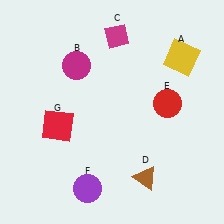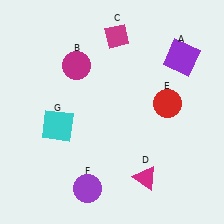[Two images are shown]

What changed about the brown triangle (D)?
In Image 1, D is brown. In Image 2, it changed to magenta.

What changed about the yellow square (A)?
In Image 1, A is yellow. In Image 2, it changed to purple.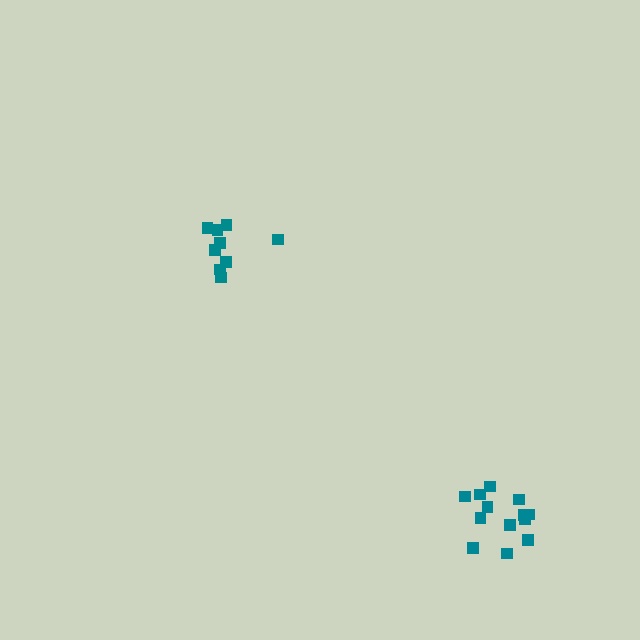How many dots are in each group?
Group 1: 9 dots, Group 2: 13 dots (22 total).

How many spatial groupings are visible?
There are 2 spatial groupings.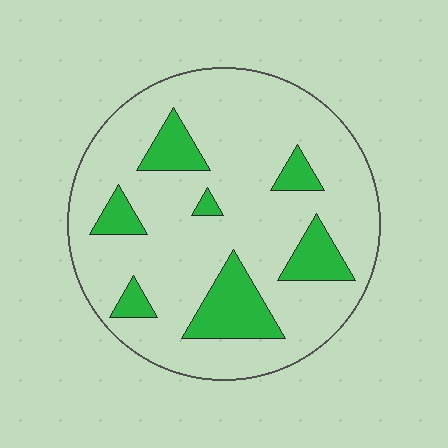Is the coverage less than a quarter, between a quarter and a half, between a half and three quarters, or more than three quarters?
Less than a quarter.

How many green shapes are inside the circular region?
7.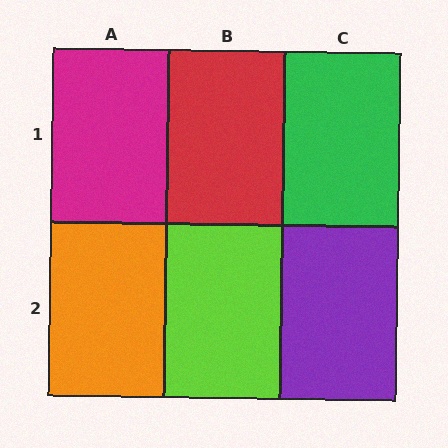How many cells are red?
1 cell is red.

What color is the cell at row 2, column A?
Orange.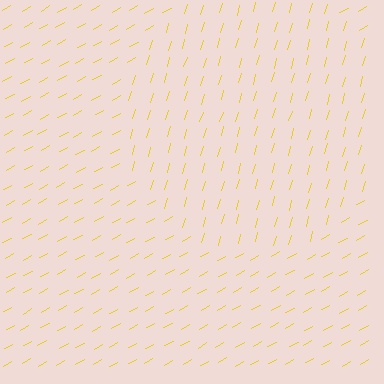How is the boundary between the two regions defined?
The boundary is defined purely by a change in line orientation (approximately 45 degrees difference). All lines are the same color and thickness.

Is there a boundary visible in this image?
Yes, there is a texture boundary formed by a change in line orientation.